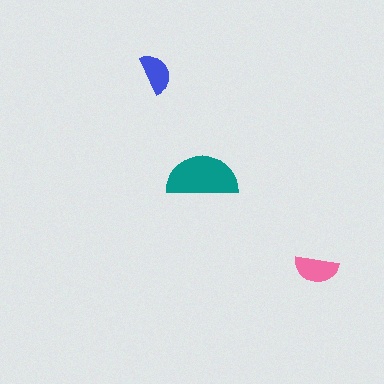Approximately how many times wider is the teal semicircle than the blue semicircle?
About 2 times wider.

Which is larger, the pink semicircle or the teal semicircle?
The teal one.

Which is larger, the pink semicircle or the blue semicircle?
The pink one.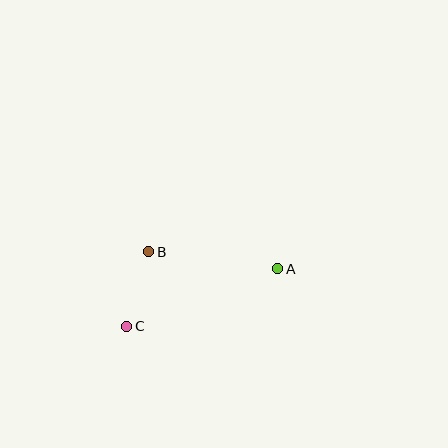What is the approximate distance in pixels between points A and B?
The distance between A and B is approximately 130 pixels.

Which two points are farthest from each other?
Points A and C are farthest from each other.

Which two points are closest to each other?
Points B and C are closest to each other.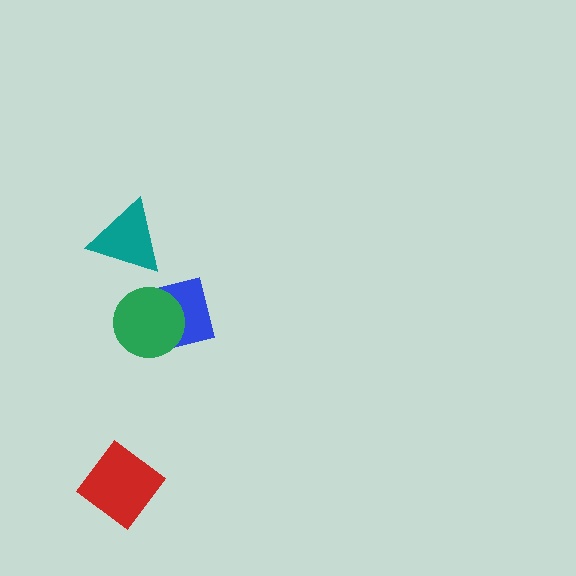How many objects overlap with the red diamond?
0 objects overlap with the red diamond.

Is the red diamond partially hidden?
No, no other shape covers it.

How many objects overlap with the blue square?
1 object overlaps with the blue square.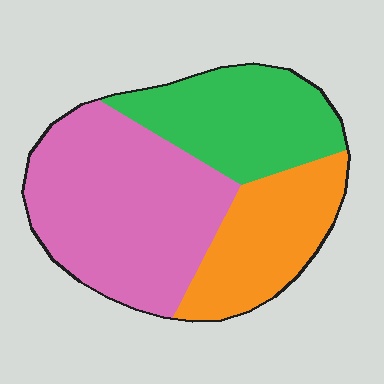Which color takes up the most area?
Pink, at roughly 45%.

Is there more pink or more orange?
Pink.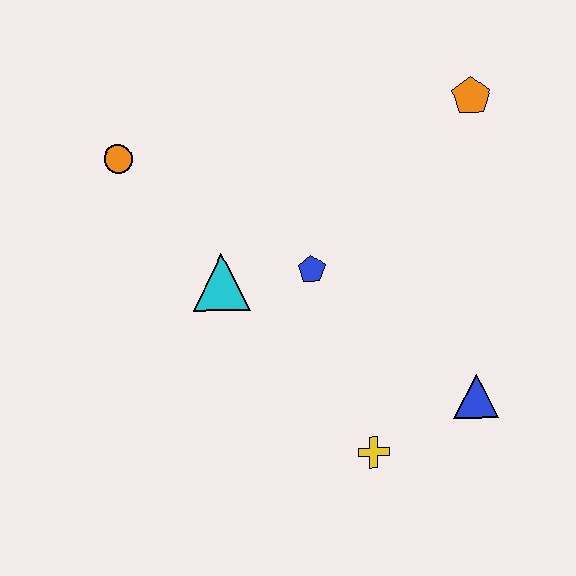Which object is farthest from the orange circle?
The blue triangle is farthest from the orange circle.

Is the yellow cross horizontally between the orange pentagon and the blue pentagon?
Yes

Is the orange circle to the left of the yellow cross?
Yes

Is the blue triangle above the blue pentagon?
No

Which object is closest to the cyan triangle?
The blue pentagon is closest to the cyan triangle.